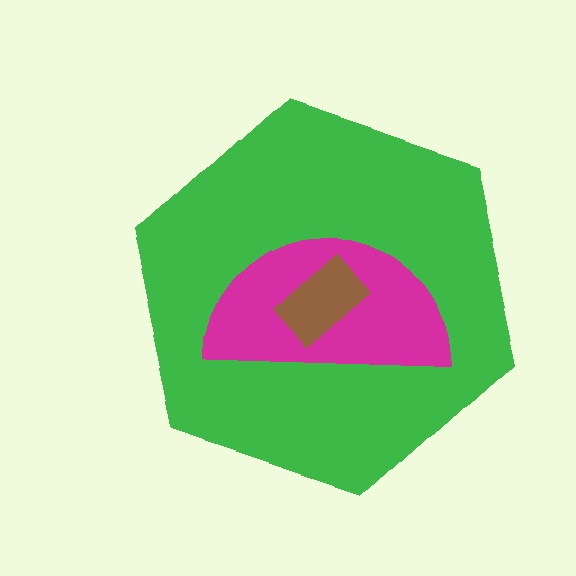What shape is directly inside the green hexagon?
The magenta semicircle.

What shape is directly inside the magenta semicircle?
The brown rectangle.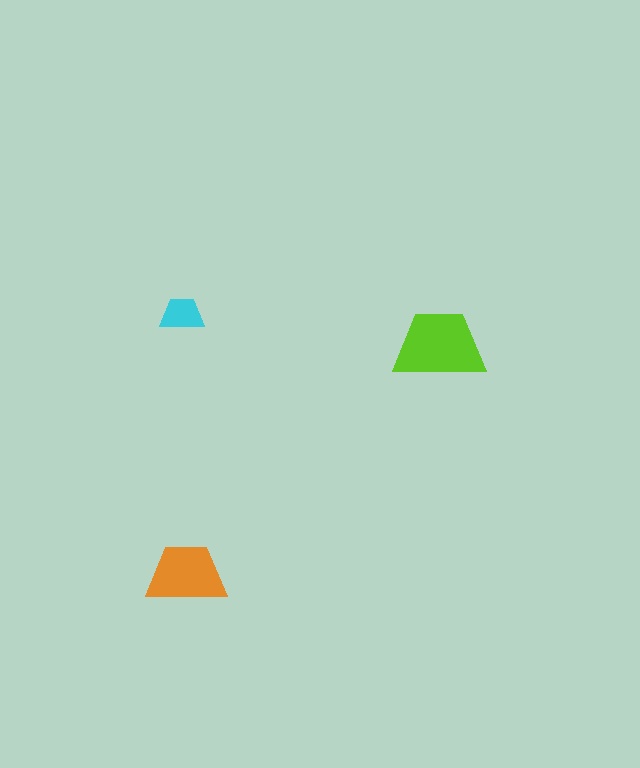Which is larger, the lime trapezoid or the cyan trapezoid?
The lime one.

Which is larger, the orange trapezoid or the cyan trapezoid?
The orange one.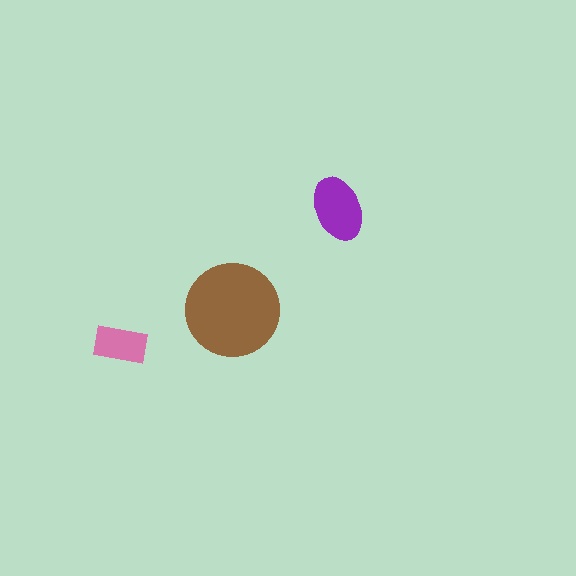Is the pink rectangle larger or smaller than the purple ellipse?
Smaller.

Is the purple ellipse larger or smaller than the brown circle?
Smaller.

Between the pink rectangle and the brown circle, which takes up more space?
The brown circle.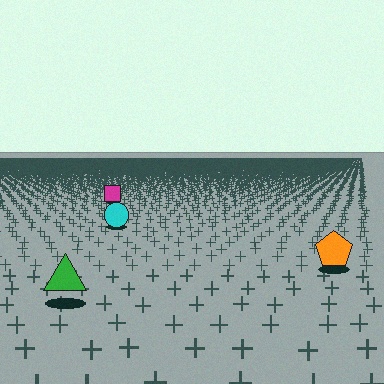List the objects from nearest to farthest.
From nearest to farthest: the green triangle, the orange pentagon, the cyan circle, the magenta square.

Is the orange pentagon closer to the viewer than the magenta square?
Yes. The orange pentagon is closer — you can tell from the texture gradient: the ground texture is coarser near it.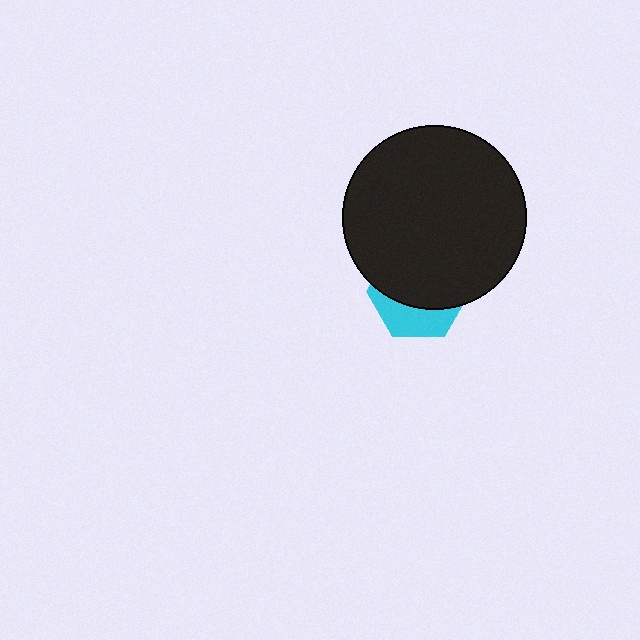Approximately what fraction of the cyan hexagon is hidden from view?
Roughly 66% of the cyan hexagon is hidden behind the black circle.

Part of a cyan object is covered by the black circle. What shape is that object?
It is a hexagon.